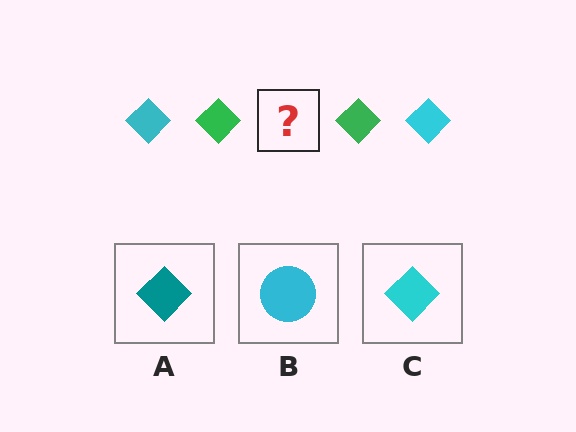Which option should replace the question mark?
Option C.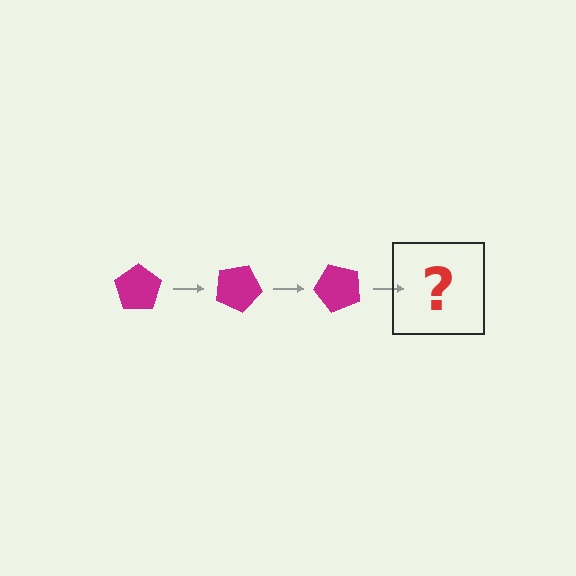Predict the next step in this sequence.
The next step is a magenta pentagon rotated 75 degrees.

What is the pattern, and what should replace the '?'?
The pattern is that the pentagon rotates 25 degrees each step. The '?' should be a magenta pentagon rotated 75 degrees.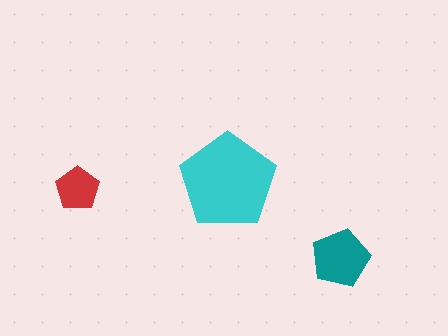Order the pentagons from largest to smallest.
the cyan one, the teal one, the red one.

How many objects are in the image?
There are 3 objects in the image.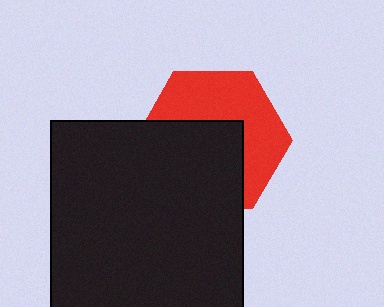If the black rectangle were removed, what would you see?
You would see the complete red hexagon.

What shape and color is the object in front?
The object in front is a black rectangle.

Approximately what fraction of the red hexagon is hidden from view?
Roughly 51% of the red hexagon is hidden behind the black rectangle.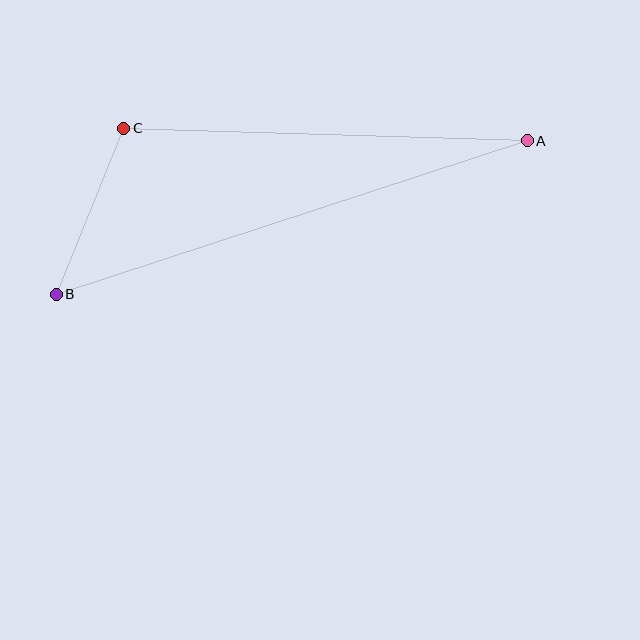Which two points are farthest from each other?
Points A and B are farthest from each other.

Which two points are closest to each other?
Points B and C are closest to each other.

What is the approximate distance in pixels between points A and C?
The distance between A and C is approximately 404 pixels.